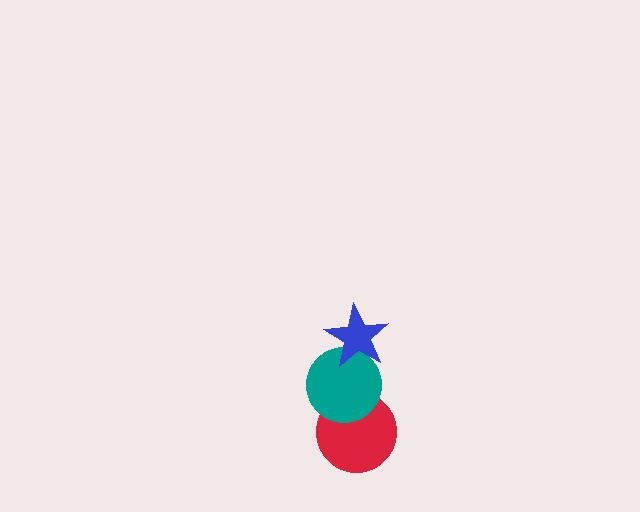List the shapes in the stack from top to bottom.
From top to bottom: the blue star, the teal circle, the red circle.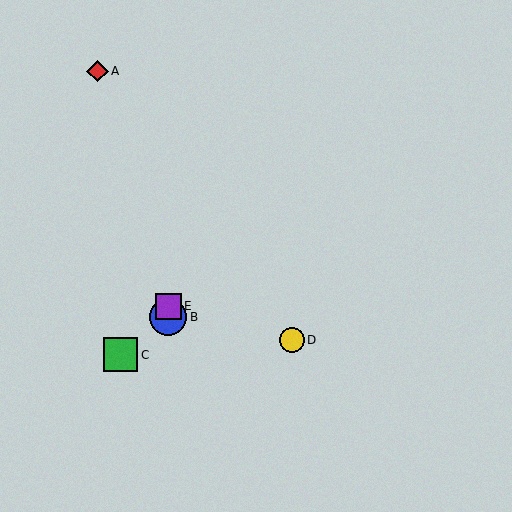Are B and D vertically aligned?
No, B is at x≈168 and D is at x≈292.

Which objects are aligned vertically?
Objects B, E are aligned vertically.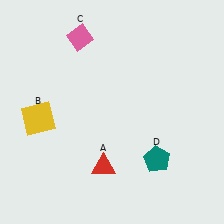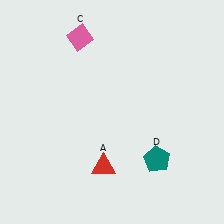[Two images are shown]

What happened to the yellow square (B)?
The yellow square (B) was removed in Image 2. It was in the bottom-left area of Image 1.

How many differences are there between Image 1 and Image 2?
There is 1 difference between the two images.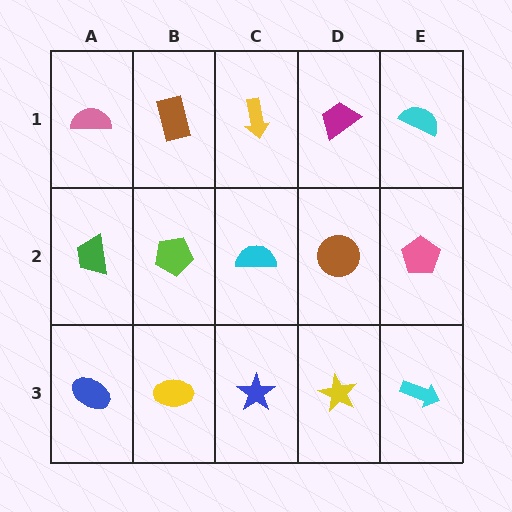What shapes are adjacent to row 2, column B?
A brown rectangle (row 1, column B), a yellow ellipse (row 3, column B), a green trapezoid (row 2, column A), a cyan semicircle (row 2, column C).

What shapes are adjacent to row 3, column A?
A green trapezoid (row 2, column A), a yellow ellipse (row 3, column B).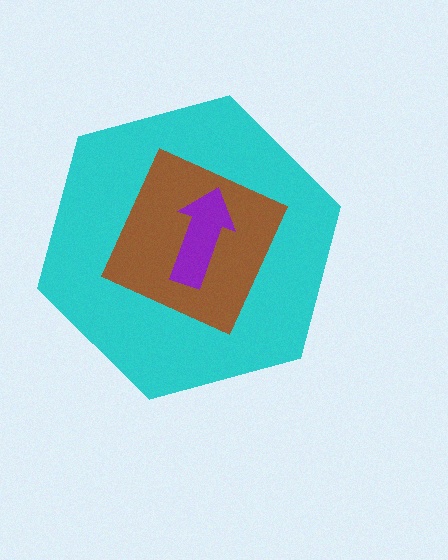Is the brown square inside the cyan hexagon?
Yes.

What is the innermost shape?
The purple arrow.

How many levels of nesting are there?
3.